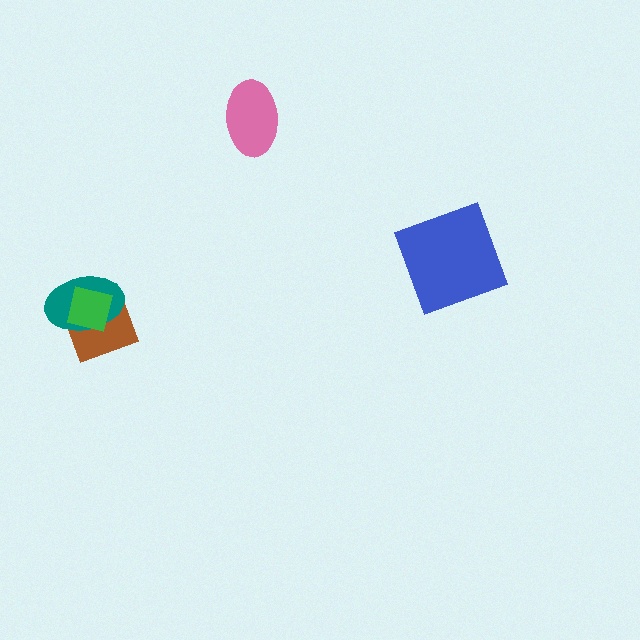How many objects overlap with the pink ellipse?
0 objects overlap with the pink ellipse.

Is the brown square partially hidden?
Yes, it is partially covered by another shape.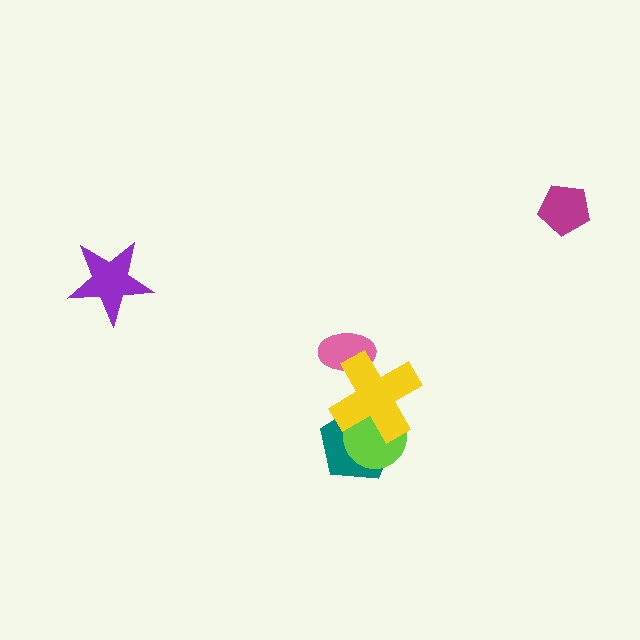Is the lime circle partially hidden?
Yes, it is partially covered by another shape.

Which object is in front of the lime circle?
The yellow cross is in front of the lime circle.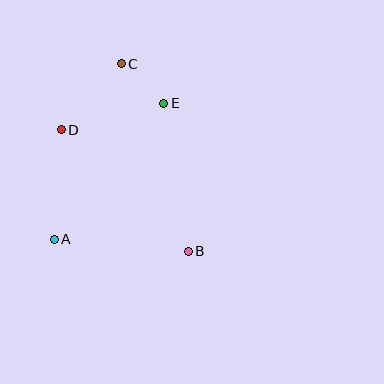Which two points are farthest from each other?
Points B and C are farthest from each other.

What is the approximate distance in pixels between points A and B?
The distance between A and B is approximately 135 pixels.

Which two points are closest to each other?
Points C and E are closest to each other.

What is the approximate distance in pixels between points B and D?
The distance between B and D is approximately 176 pixels.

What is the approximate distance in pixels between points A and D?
The distance between A and D is approximately 110 pixels.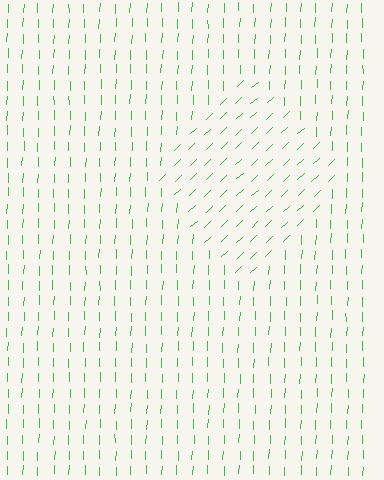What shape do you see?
I see a diamond.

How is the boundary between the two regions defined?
The boundary is defined purely by a change in line orientation (approximately 45 degrees difference). All lines are the same color and thickness.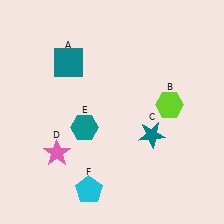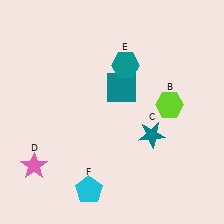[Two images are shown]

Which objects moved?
The objects that moved are: the teal square (A), the pink star (D), the teal hexagon (E).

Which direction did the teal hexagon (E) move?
The teal hexagon (E) moved up.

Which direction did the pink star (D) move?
The pink star (D) moved left.